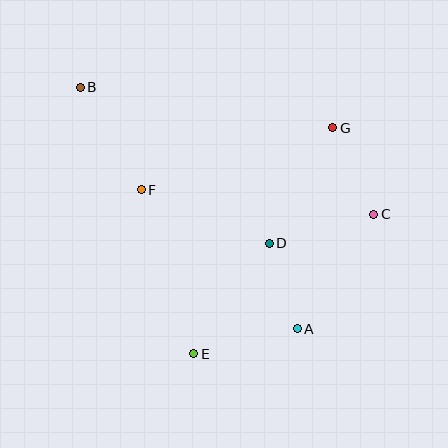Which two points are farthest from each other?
Points A and B are farthest from each other.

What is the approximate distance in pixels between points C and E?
The distance between C and E is approximately 228 pixels.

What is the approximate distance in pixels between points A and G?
The distance between A and G is approximately 204 pixels.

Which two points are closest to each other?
Points A and D are closest to each other.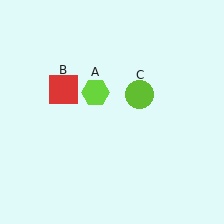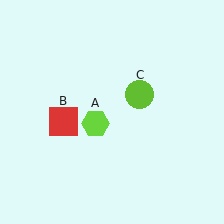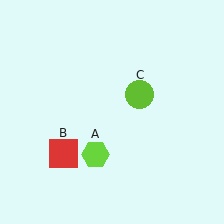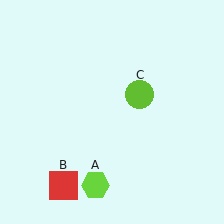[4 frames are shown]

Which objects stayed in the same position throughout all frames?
Lime circle (object C) remained stationary.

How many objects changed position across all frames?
2 objects changed position: lime hexagon (object A), red square (object B).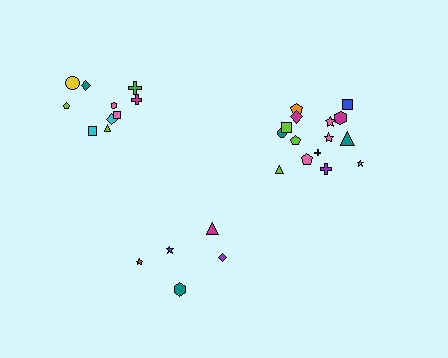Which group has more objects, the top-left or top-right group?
The top-right group.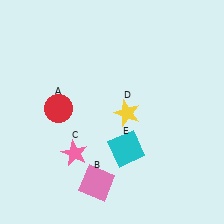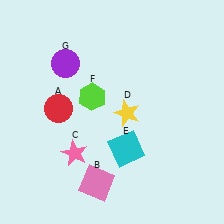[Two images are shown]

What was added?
A lime hexagon (F), a purple circle (G) were added in Image 2.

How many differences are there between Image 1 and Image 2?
There are 2 differences between the two images.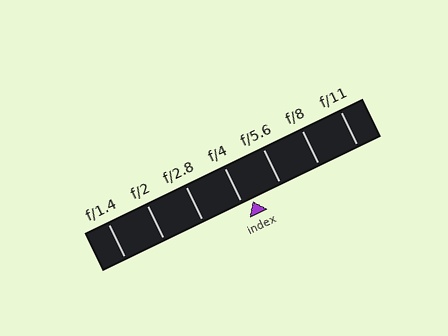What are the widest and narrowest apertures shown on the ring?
The widest aperture shown is f/1.4 and the narrowest is f/11.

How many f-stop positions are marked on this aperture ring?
There are 7 f-stop positions marked.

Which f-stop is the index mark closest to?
The index mark is closest to f/4.